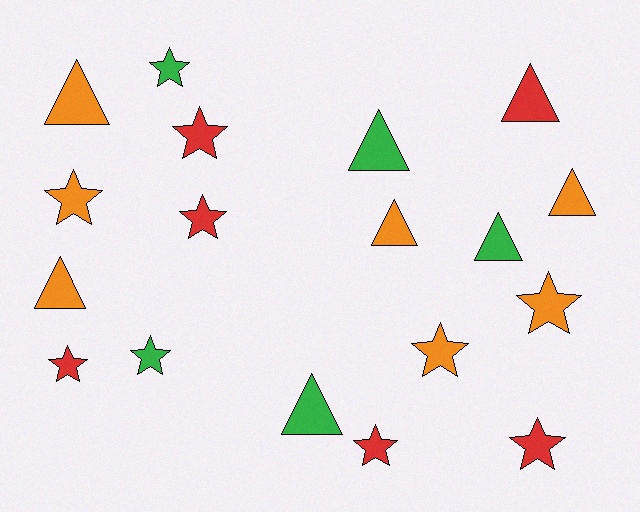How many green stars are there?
There are 2 green stars.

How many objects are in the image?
There are 18 objects.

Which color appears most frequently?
Orange, with 7 objects.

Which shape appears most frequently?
Star, with 10 objects.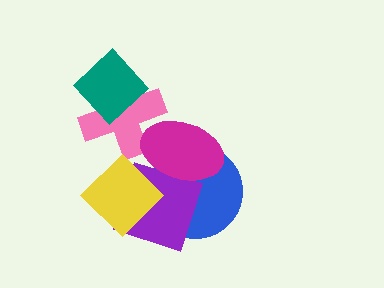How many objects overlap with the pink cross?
2 objects overlap with the pink cross.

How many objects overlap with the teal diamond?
1 object overlaps with the teal diamond.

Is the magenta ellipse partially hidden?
No, no other shape covers it.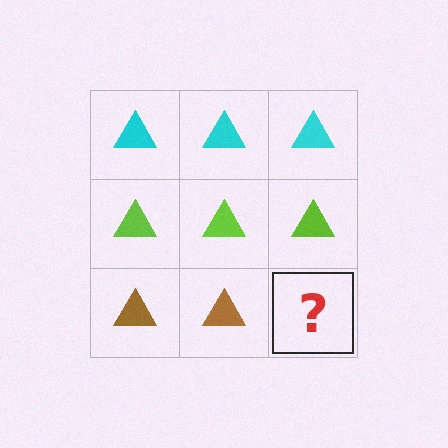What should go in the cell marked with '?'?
The missing cell should contain a brown triangle.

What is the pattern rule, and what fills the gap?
The rule is that each row has a consistent color. The gap should be filled with a brown triangle.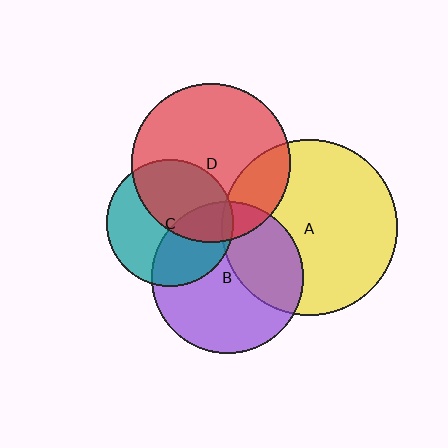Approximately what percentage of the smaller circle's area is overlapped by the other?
Approximately 20%.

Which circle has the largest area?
Circle A (yellow).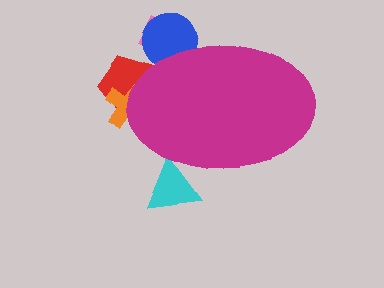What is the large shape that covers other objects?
A magenta ellipse.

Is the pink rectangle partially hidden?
Yes, the pink rectangle is partially hidden behind the magenta ellipse.